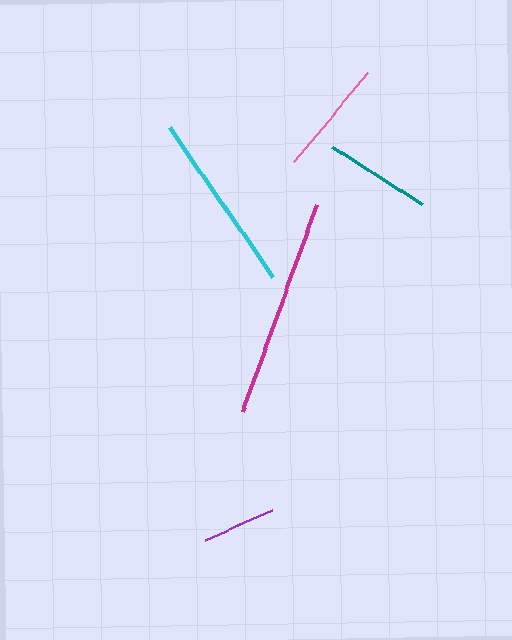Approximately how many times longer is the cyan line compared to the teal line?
The cyan line is approximately 1.7 times the length of the teal line.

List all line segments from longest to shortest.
From longest to shortest: magenta, cyan, pink, teal, purple.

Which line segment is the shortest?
The purple line is the shortest at approximately 74 pixels.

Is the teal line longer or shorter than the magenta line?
The magenta line is longer than the teal line.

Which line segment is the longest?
The magenta line is the longest at approximately 221 pixels.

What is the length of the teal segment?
The teal segment is approximately 107 pixels long.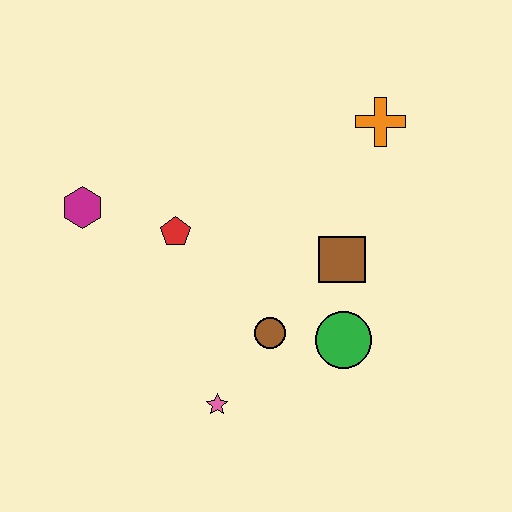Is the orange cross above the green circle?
Yes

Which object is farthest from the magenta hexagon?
The orange cross is farthest from the magenta hexagon.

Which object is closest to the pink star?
The brown circle is closest to the pink star.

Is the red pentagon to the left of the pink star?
Yes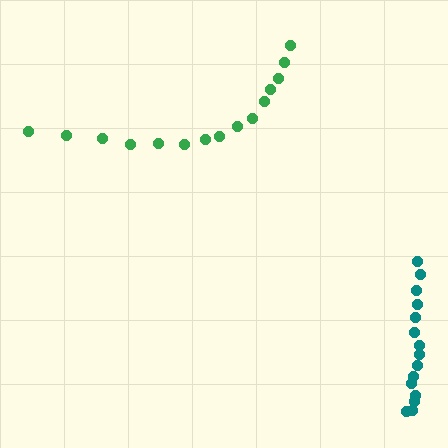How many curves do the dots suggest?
There are 2 distinct paths.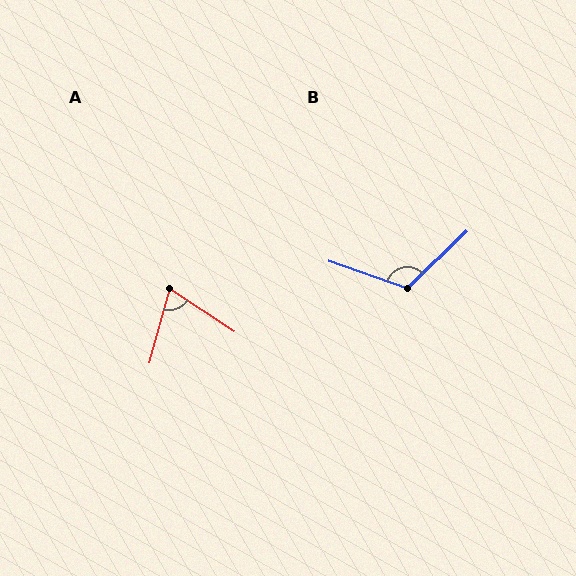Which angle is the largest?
B, at approximately 116 degrees.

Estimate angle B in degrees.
Approximately 116 degrees.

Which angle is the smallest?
A, at approximately 72 degrees.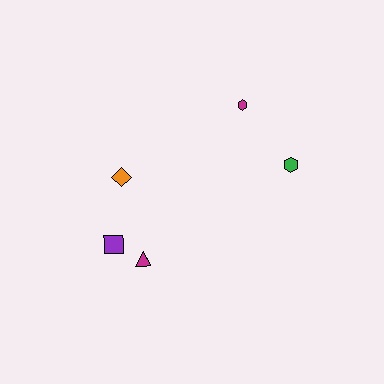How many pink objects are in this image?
There are no pink objects.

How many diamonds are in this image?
There is 1 diamond.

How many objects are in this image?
There are 5 objects.